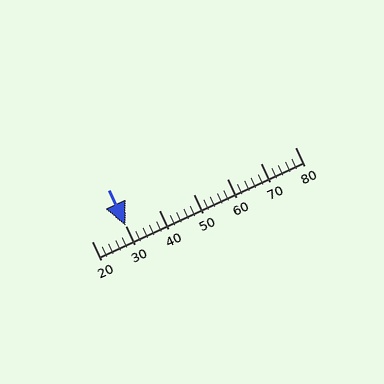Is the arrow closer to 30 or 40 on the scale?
The arrow is closer to 30.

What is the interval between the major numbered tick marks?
The major tick marks are spaced 10 units apart.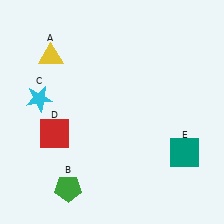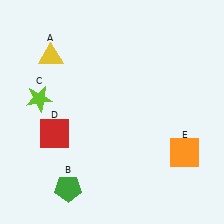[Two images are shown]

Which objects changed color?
C changed from cyan to lime. E changed from teal to orange.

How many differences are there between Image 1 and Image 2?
There are 2 differences between the two images.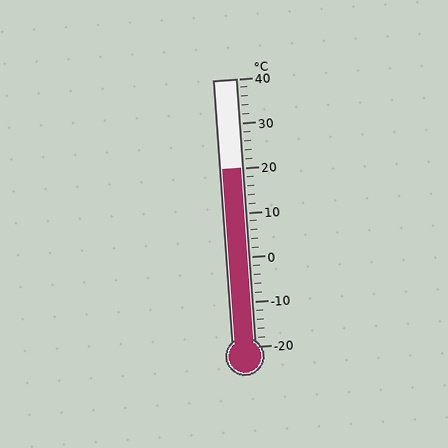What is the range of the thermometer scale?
The thermometer scale ranges from -20°C to 40°C.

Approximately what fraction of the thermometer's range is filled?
The thermometer is filled to approximately 65% of its range.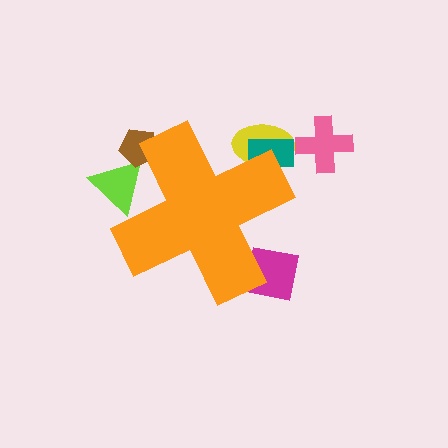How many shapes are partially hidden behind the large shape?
5 shapes are partially hidden.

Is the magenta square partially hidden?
Yes, the magenta square is partially hidden behind the orange cross.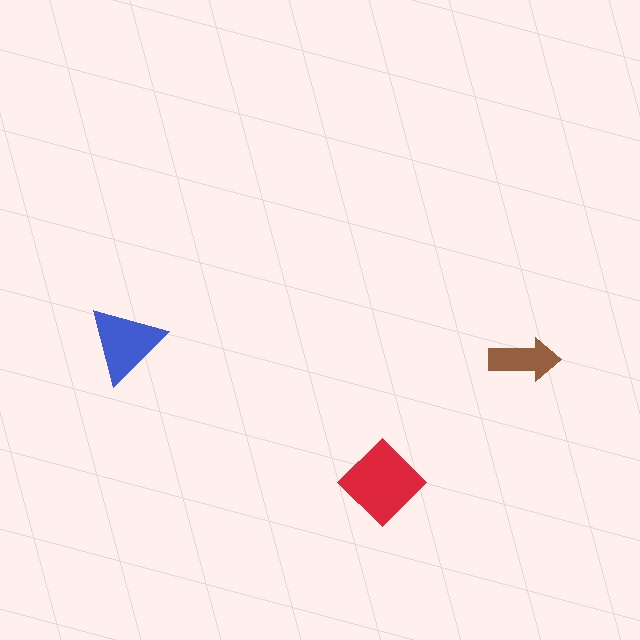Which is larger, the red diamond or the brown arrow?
The red diamond.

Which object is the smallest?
The brown arrow.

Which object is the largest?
The red diamond.